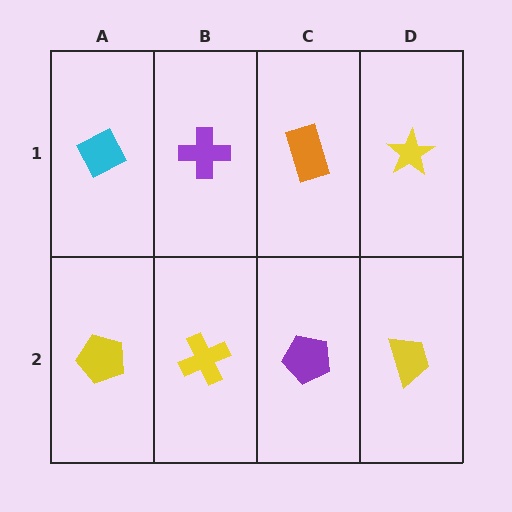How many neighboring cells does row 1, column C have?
3.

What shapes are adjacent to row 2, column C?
An orange rectangle (row 1, column C), a yellow cross (row 2, column B), a yellow trapezoid (row 2, column D).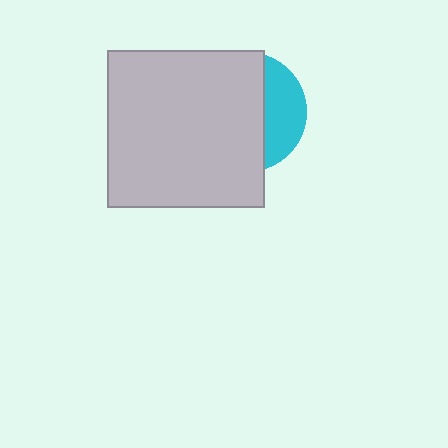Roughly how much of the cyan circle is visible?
A small part of it is visible (roughly 30%).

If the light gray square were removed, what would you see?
You would see the complete cyan circle.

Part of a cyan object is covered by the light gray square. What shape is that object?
It is a circle.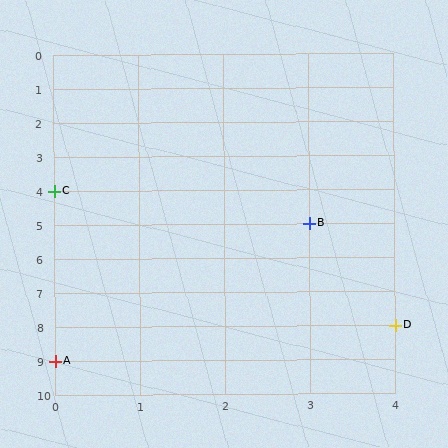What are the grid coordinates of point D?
Point D is at grid coordinates (4, 8).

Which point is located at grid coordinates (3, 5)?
Point B is at (3, 5).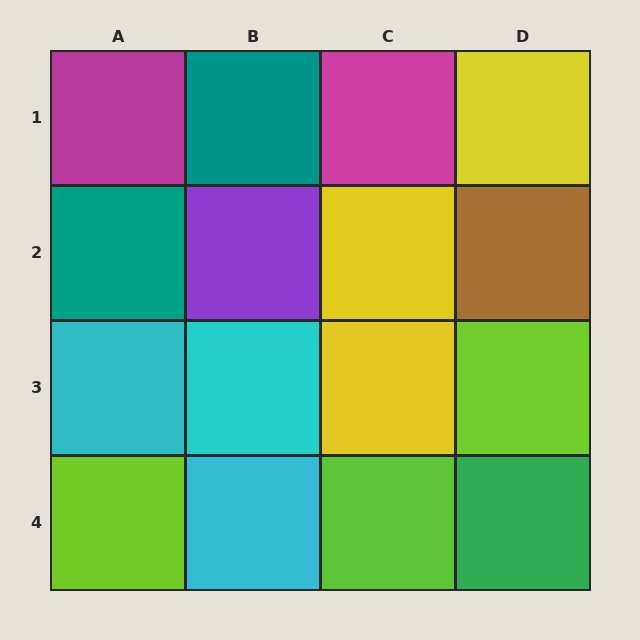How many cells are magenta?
2 cells are magenta.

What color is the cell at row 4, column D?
Green.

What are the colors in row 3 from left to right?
Cyan, cyan, yellow, lime.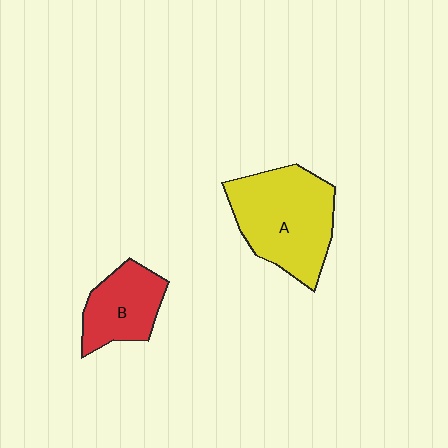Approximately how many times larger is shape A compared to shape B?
Approximately 1.7 times.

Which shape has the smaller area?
Shape B (red).